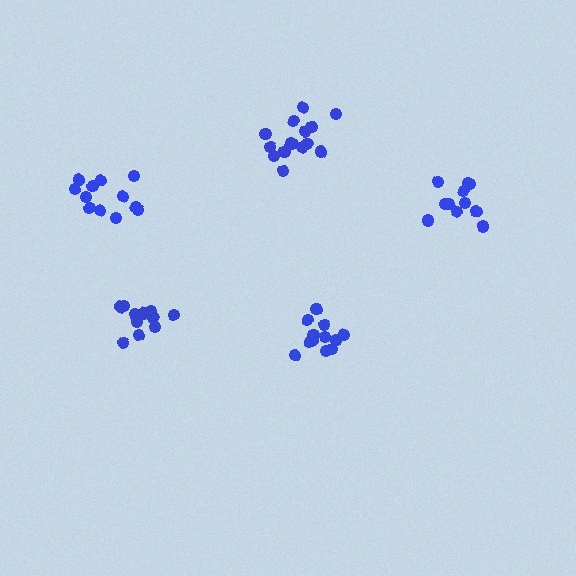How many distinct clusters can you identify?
There are 5 distinct clusters.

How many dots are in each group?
Group 1: 12 dots, Group 2: 11 dots, Group 3: 12 dots, Group 4: 11 dots, Group 5: 15 dots (61 total).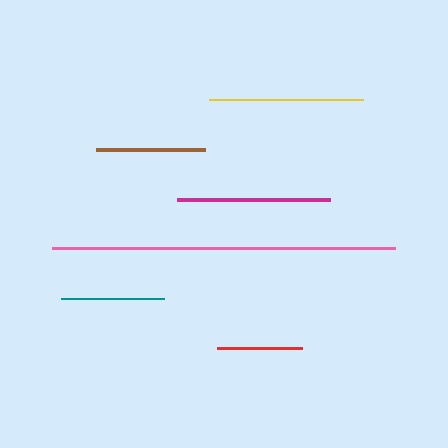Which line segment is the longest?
The pink line is the longest at approximately 343 pixels.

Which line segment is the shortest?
The red line is the shortest at approximately 85 pixels.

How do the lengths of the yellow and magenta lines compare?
The yellow and magenta lines are approximately the same length.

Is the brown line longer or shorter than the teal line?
The brown line is longer than the teal line.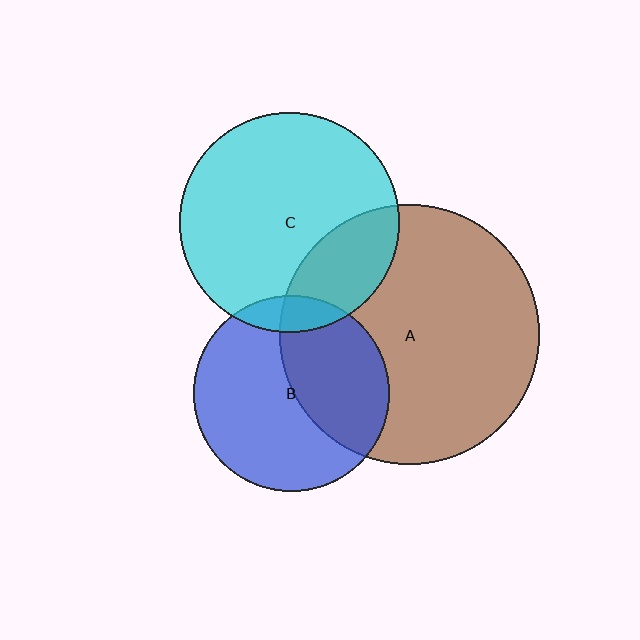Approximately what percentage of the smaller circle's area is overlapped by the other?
Approximately 25%.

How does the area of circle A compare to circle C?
Approximately 1.4 times.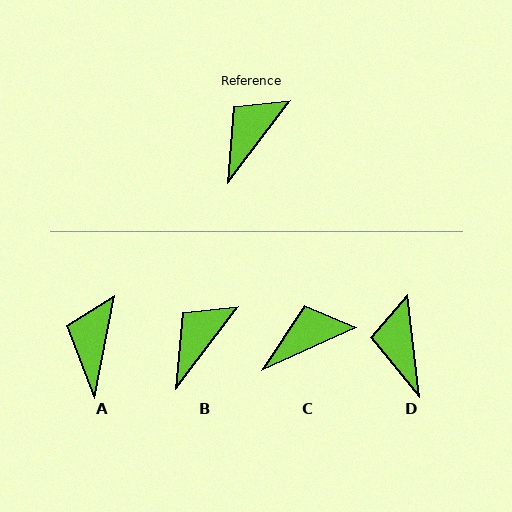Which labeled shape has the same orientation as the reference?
B.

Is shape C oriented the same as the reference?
No, it is off by about 29 degrees.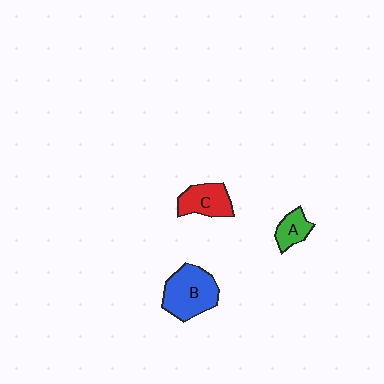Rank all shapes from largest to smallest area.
From largest to smallest: B (blue), C (red), A (green).